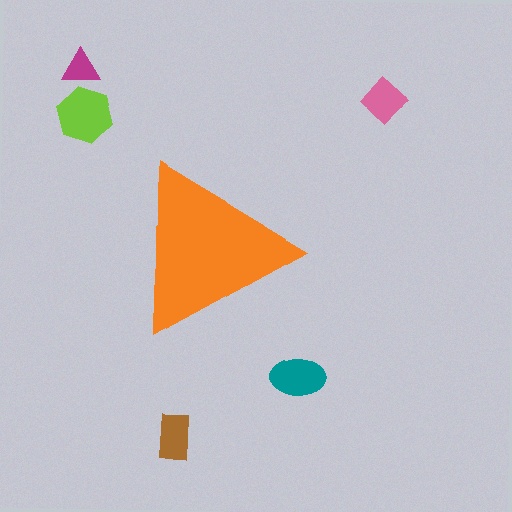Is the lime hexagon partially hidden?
No, the lime hexagon is fully visible.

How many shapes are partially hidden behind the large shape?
0 shapes are partially hidden.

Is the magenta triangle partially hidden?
No, the magenta triangle is fully visible.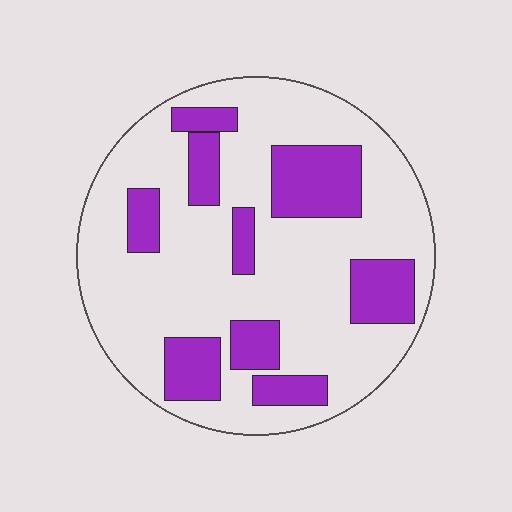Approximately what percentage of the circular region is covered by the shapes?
Approximately 25%.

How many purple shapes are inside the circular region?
9.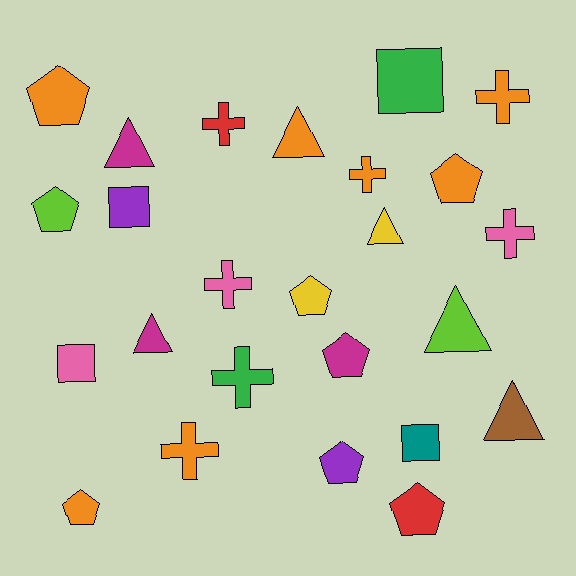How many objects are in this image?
There are 25 objects.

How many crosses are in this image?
There are 7 crosses.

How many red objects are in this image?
There are 2 red objects.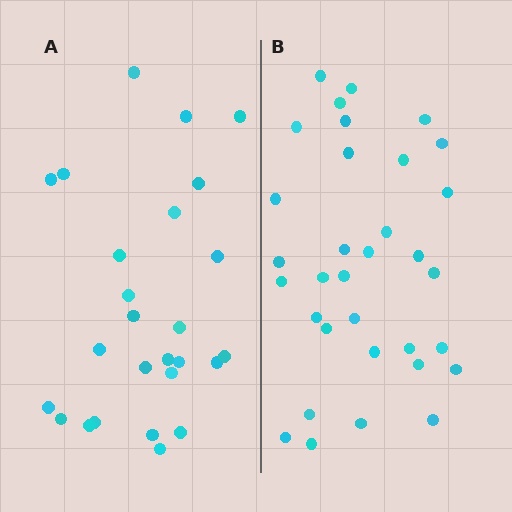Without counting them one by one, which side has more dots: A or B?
Region B (the right region) has more dots.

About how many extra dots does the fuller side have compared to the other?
Region B has roughly 8 or so more dots than region A.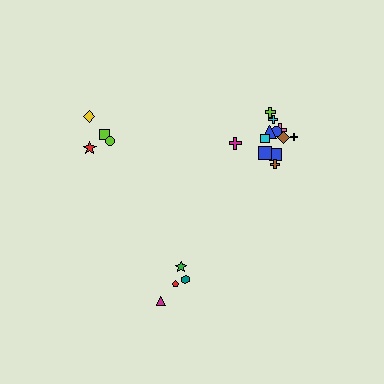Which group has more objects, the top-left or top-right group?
The top-right group.